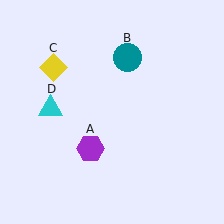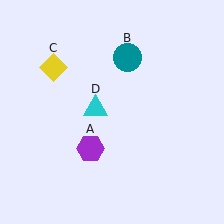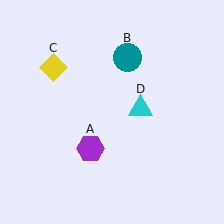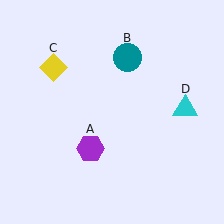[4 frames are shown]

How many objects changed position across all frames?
1 object changed position: cyan triangle (object D).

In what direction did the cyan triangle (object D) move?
The cyan triangle (object D) moved right.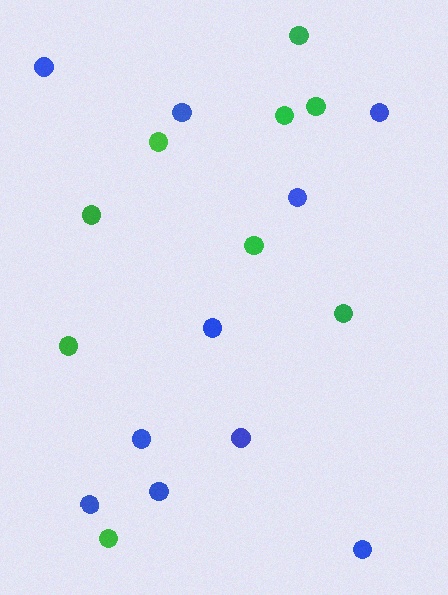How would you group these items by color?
There are 2 groups: one group of blue circles (10) and one group of green circles (9).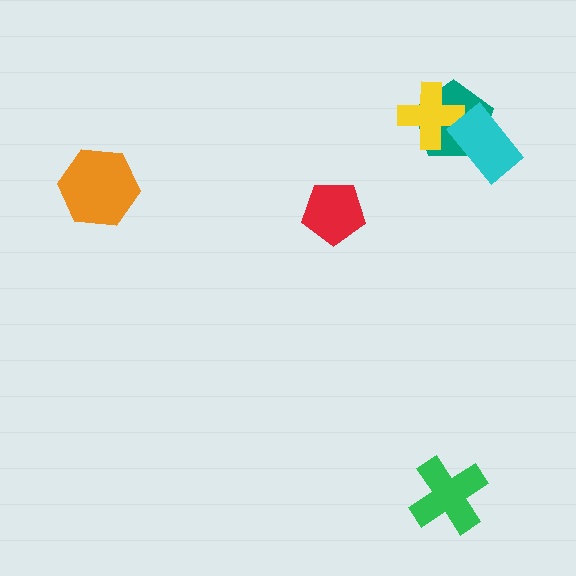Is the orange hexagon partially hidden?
No, no other shape covers it.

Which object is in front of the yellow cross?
The cyan rectangle is in front of the yellow cross.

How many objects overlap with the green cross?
0 objects overlap with the green cross.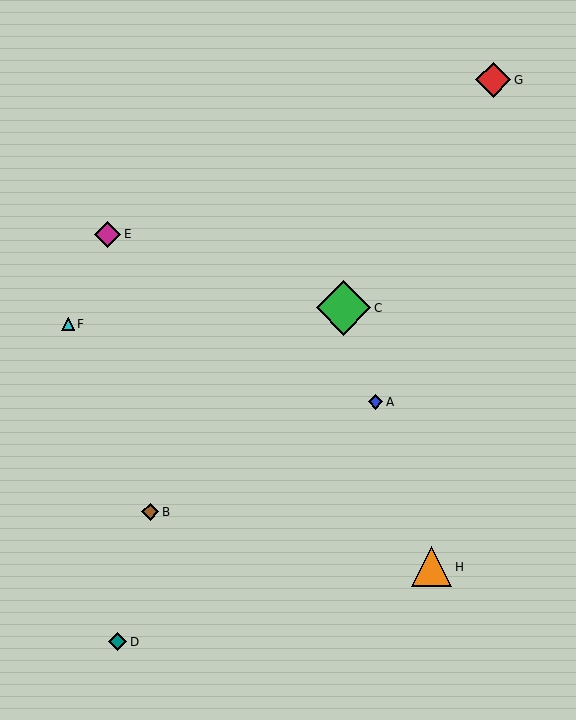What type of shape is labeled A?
Shape A is a blue diamond.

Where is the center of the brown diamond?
The center of the brown diamond is at (150, 512).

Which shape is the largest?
The green diamond (labeled C) is the largest.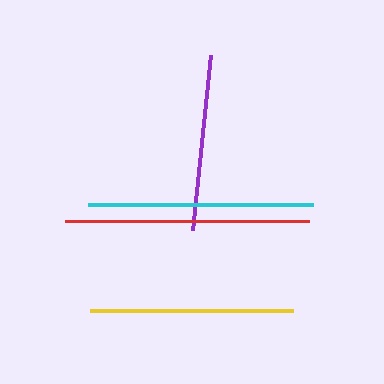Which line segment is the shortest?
The purple line is the shortest at approximately 177 pixels.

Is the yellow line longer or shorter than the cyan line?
The cyan line is longer than the yellow line.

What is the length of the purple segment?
The purple segment is approximately 177 pixels long.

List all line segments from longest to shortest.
From longest to shortest: red, cyan, yellow, purple.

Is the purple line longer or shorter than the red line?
The red line is longer than the purple line.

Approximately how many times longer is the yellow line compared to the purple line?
The yellow line is approximately 1.2 times the length of the purple line.